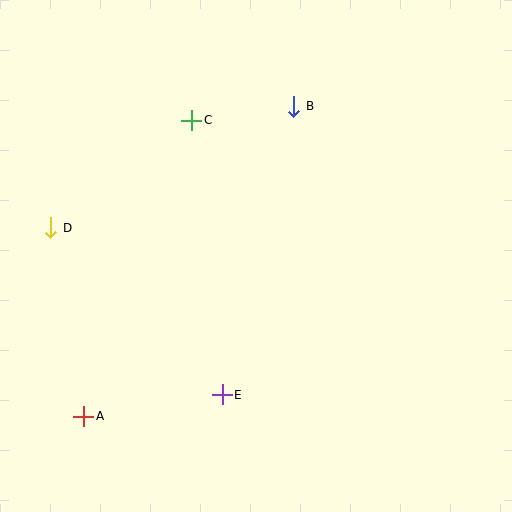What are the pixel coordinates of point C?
Point C is at (192, 120).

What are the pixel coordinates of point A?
Point A is at (84, 416).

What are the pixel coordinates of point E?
Point E is at (222, 395).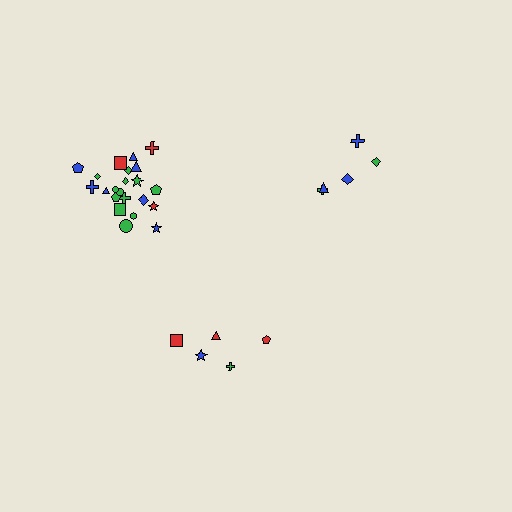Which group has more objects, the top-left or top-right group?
The top-left group.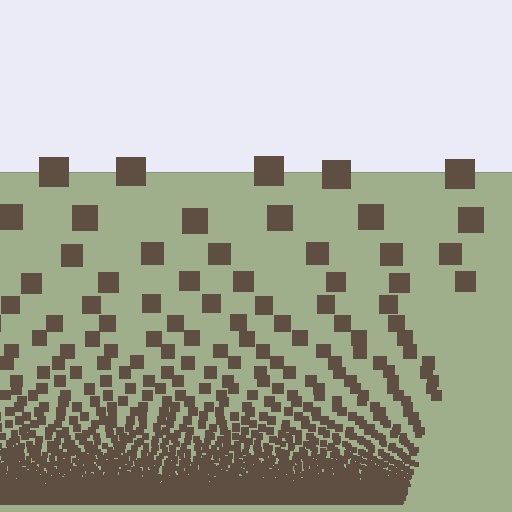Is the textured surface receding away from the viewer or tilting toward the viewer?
The surface appears to tilt toward the viewer. Texture elements get larger and sparser toward the top.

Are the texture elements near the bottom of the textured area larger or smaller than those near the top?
Smaller. The gradient is inverted — elements near the bottom are smaller and denser.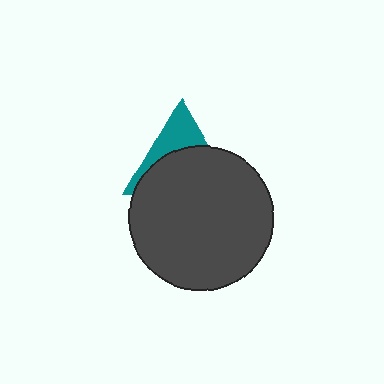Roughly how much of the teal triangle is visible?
A small part of it is visible (roughly 35%).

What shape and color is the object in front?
The object in front is a dark gray circle.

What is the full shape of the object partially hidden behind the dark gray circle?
The partially hidden object is a teal triangle.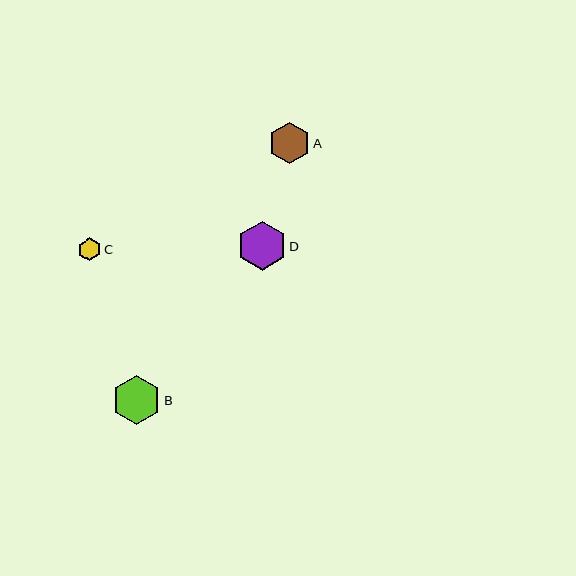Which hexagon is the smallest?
Hexagon C is the smallest with a size of approximately 23 pixels.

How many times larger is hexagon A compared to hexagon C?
Hexagon A is approximately 1.8 times the size of hexagon C.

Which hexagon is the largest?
Hexagon B is the largest with a size of approximately 49 pixels.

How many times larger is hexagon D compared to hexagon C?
Hexagon D is approximately 2.1 times the size of hexagon C.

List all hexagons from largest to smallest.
From largest to smallest: B, D, A, C.